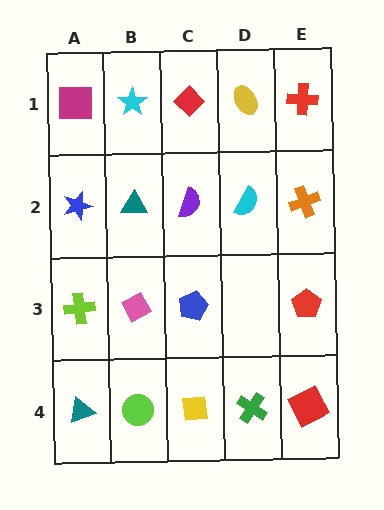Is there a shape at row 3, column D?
No, that cell is empty.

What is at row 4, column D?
A green cross.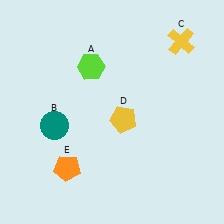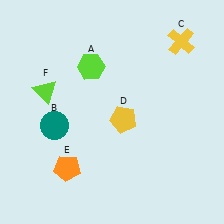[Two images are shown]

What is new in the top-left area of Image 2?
A lime triangle (F) was added in the top-left area of Image 2.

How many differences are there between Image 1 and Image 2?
There is 1 difference between the two images.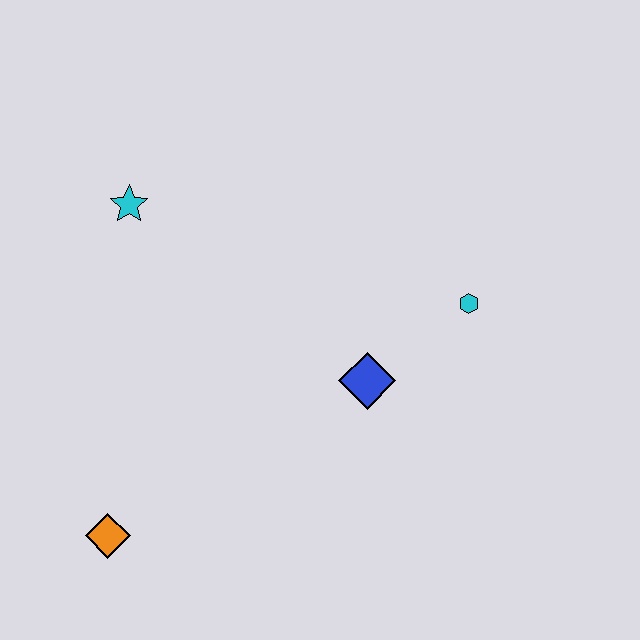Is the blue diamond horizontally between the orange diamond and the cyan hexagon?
Yes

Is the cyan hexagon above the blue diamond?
Yes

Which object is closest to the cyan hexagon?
The blue diamond is closest to the cyan hexagon.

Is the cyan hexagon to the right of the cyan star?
Yes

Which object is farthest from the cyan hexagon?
The orange diamond is farthest from the cyan hexagon.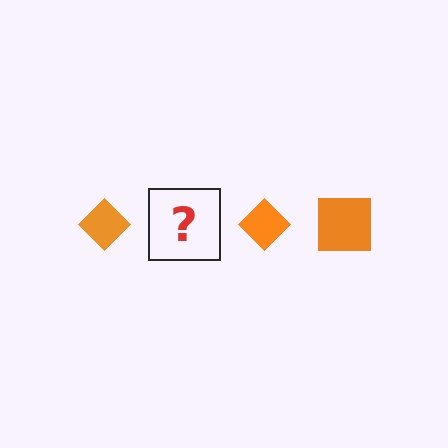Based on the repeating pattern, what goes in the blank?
The blank should be an orange square.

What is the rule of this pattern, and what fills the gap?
The rule is that the pattern cycles through diamond, square shapes in orange. The gap should be filled with an orange square.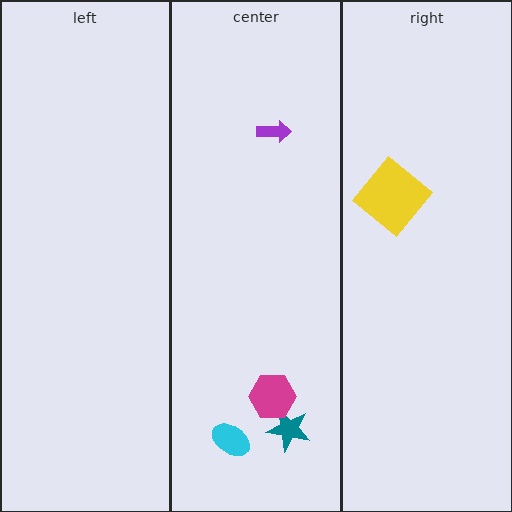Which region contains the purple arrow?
The center region.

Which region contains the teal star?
The center region.